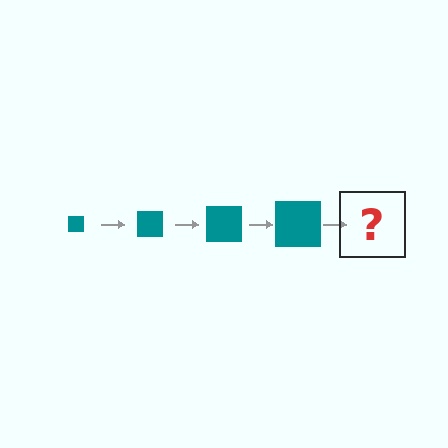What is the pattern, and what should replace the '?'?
The pattern is that the square gets progressively larger each step. The '?' should be a teal square, larger than the previous one.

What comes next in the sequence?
The next element should be a teal square, larger than the previous one.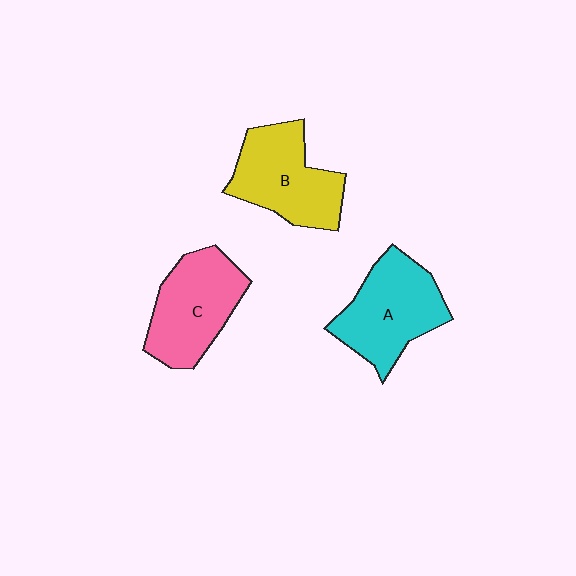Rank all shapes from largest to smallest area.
From largest to smallest: A (cyan), B (yellow), C (pink).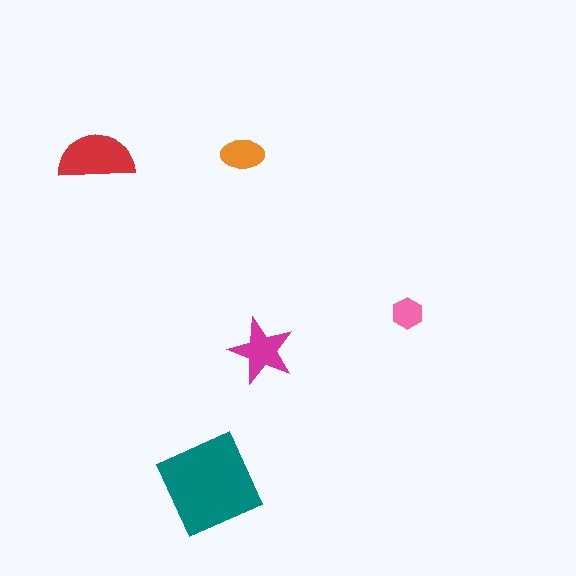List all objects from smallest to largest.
The pink hexagon, the orange ellipse, the magenta star, the red semicircle, the teal diamond.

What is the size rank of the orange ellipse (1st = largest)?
4th.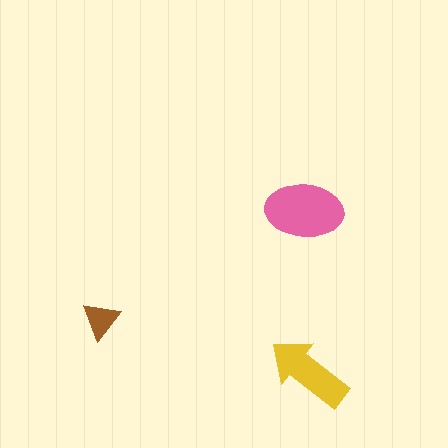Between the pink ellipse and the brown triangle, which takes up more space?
The pink ellipse.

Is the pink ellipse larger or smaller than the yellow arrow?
Larger.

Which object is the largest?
The pink ellipse.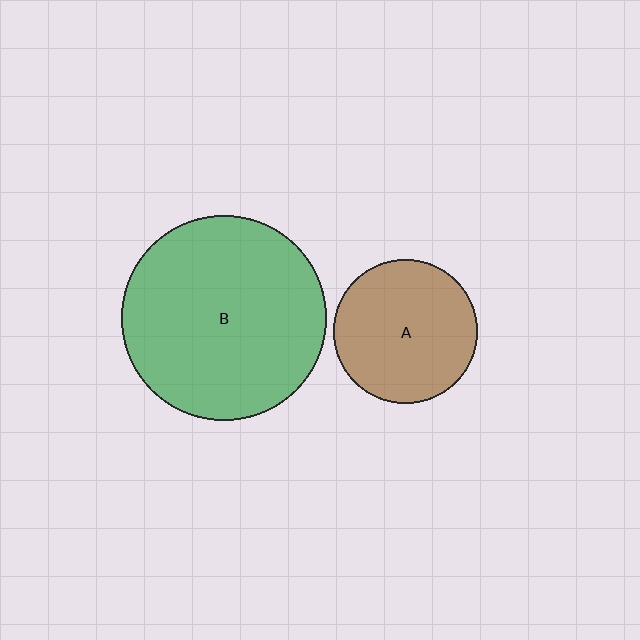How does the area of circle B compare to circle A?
Approximately 2.0 times.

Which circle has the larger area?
Circle B (green).